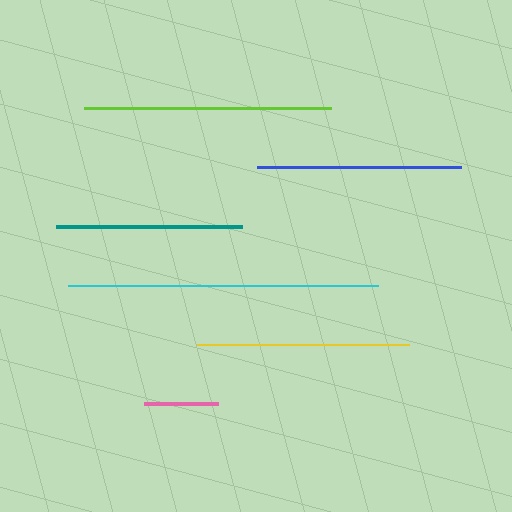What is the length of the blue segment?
The blue segment is approximately 204 pixels long.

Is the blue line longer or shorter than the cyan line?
The cyan line is longer than the blue line.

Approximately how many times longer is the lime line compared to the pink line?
The lime line is approximately 3.3 times the length of the pink line.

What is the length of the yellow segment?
The yellow segment is approximately 212 pixels long.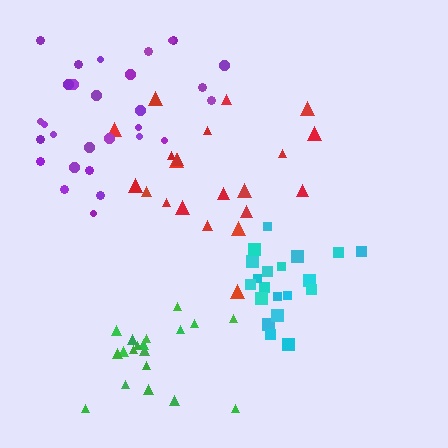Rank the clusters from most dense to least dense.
cyan, green, purple, red.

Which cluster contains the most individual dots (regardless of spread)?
Purple (29).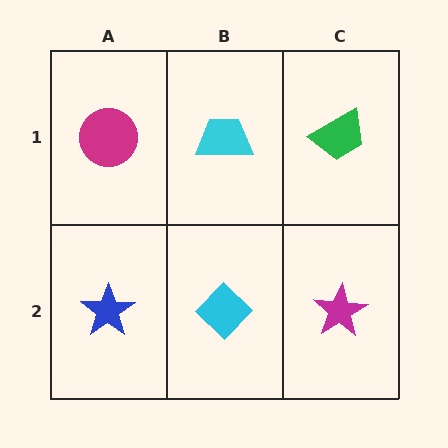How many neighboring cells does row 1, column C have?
2.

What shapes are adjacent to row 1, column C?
A magenta star (row 2, column C), a cyan trapezoid (row 1, column B).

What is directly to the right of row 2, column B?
A magenta star.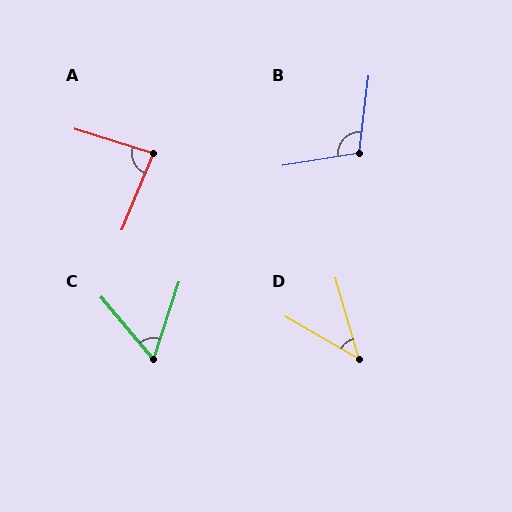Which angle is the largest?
B, at approximately 106 degrees.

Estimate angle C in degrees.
Approximately 59 degrees.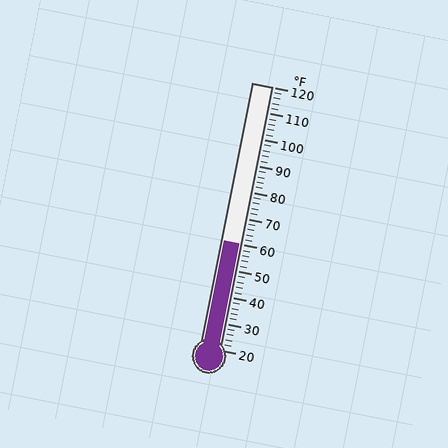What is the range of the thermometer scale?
The thermometer scale ranges from 20°F to 120°F.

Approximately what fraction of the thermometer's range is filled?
The thermometer is filled to approximately 40% of its range.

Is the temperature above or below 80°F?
The temperature is below 80°F.